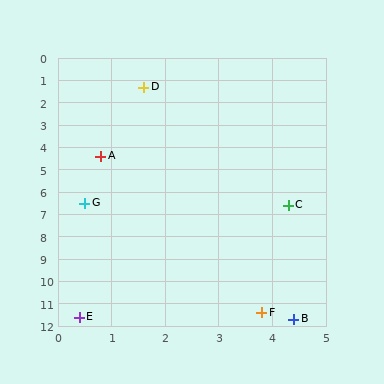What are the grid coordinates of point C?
Point C is at approximately (4.3, 6.6).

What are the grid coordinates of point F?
Point F is at approximately (3.8, 11.4).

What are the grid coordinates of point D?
Point D is at approximately (1.6, 1.3).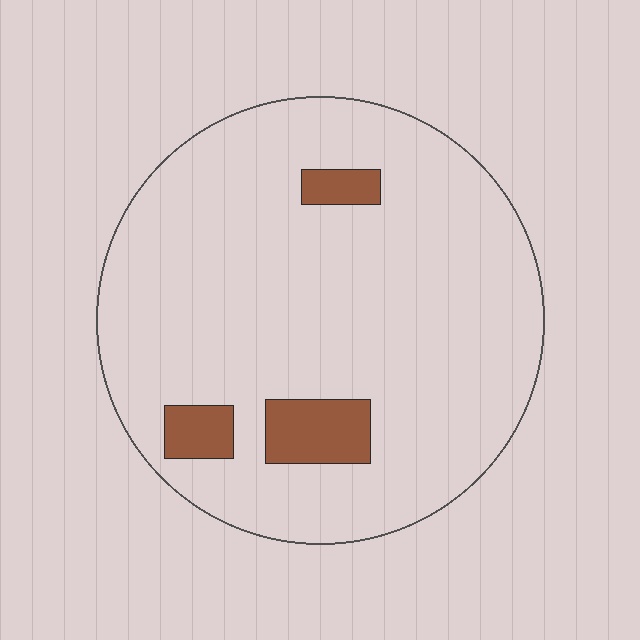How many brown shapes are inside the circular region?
3.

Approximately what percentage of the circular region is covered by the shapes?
Approximately 10%.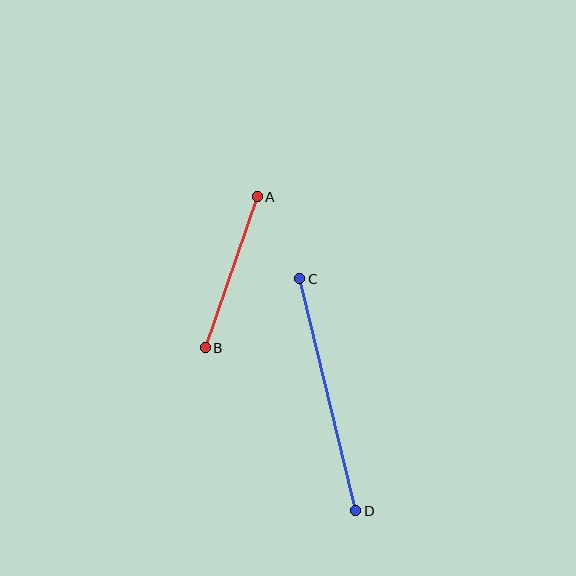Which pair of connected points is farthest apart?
Points C and D are farthest apart.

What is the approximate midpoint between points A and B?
The midpoint is at approximately (231, 272) pixels.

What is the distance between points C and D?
The distance is approximately 239 pixels.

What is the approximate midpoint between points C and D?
The midpoint is at approximately (328, 395) pixels.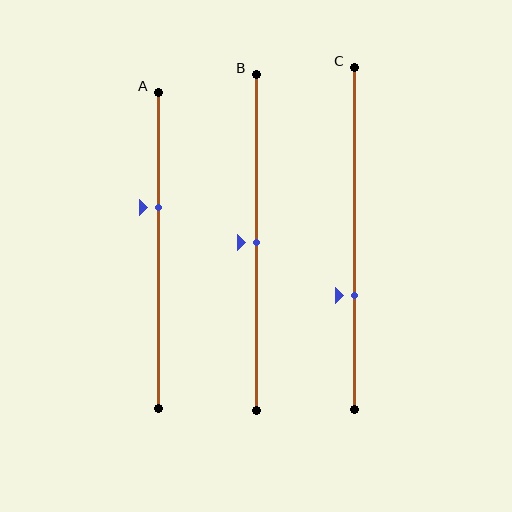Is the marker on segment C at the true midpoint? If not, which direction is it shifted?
No, the marker on segment C is shifted downward by about 17% of the segment length.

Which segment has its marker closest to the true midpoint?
Segment B has its marker closest to the true midpoint.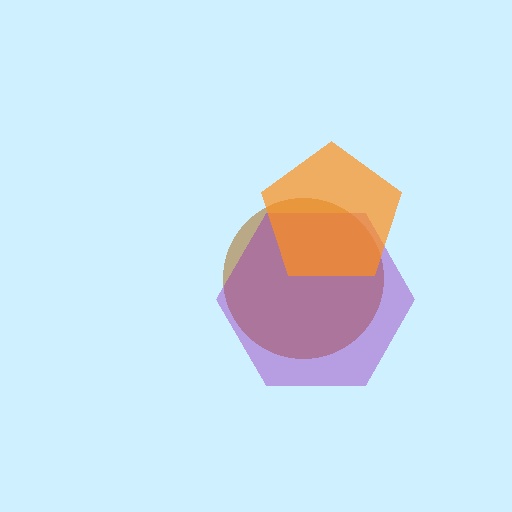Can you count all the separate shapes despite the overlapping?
Yes, there are 3 separate shapes.